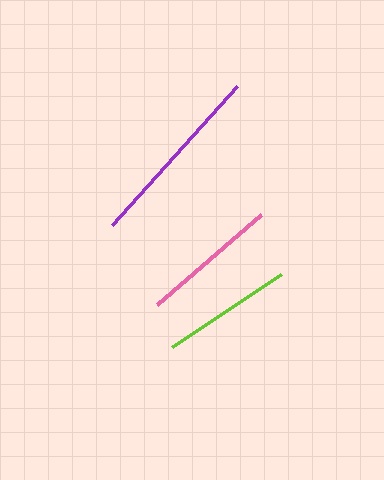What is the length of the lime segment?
The lime segment is approximately 131 pixels long.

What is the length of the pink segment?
The pink segment is approximately 138 pixels long.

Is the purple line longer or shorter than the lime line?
The purple line is longer than the lime line.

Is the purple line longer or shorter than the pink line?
The purple line is longer than the pink line.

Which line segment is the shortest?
The lime line is the shortest at approximately 131 pixels.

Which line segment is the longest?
The purple line is the longest at approximately 186 pixels.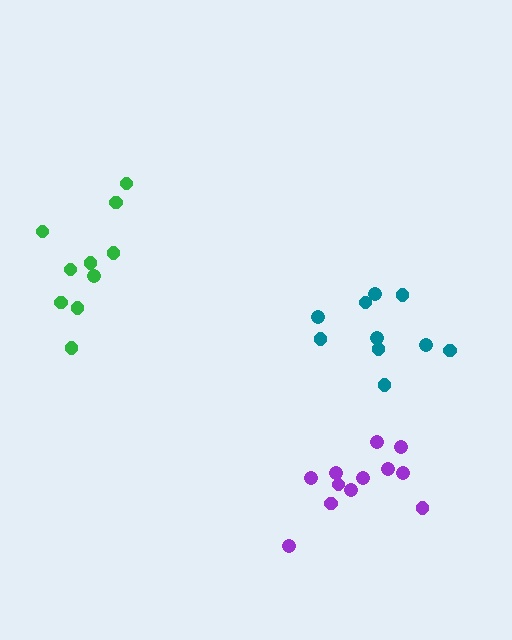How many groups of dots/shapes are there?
There are 3 groups.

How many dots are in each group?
Group 1: 10 dots, Group 2: 12 dots, Group 3: 10 dots (32 total).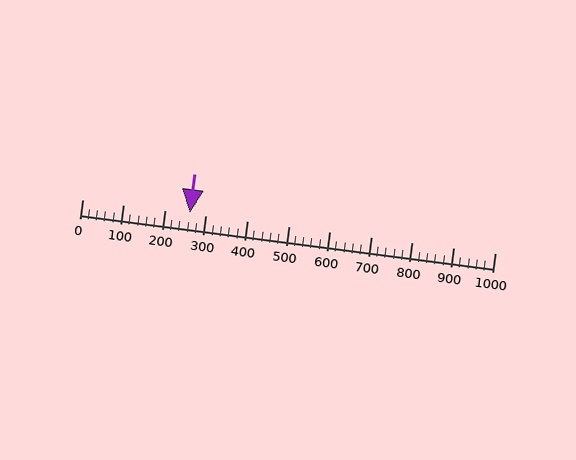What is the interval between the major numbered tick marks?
The major tick marks are spaced 100 units apart.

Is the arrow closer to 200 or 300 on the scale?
The arrow is closer to 300.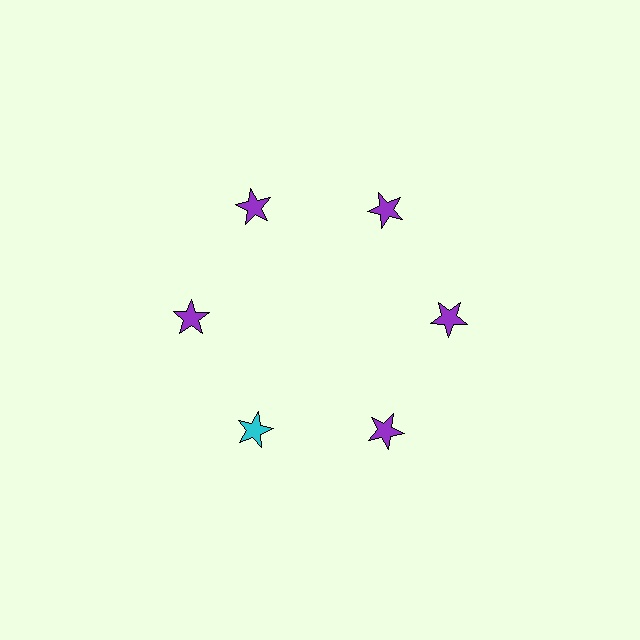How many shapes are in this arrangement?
There are 6 shapes arranged in a ring pattern.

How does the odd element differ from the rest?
It has a different color: cyan instead of purple.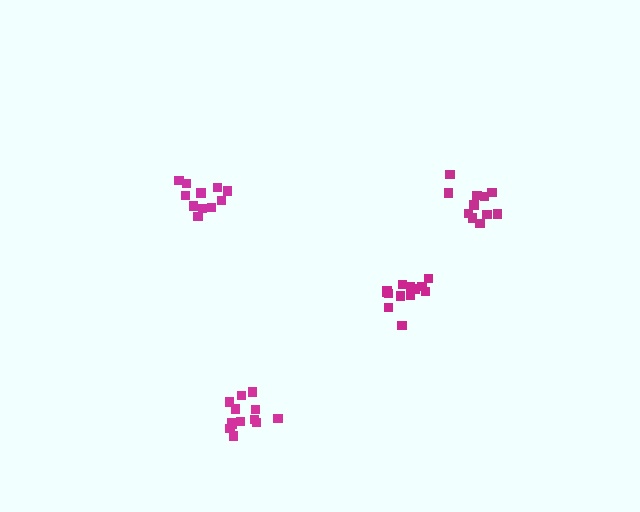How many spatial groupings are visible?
There are 4 spatial groupings.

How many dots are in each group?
Group 1: 12 dots, Group 2: 13 dots, Group 3: 13 dots, Group 4: 11 dots (49 total).